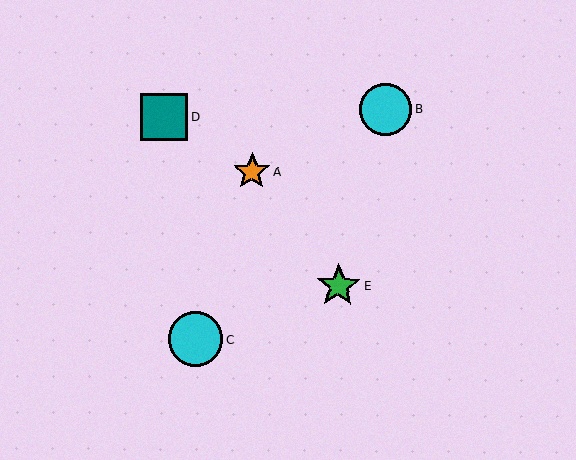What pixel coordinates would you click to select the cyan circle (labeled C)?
Click at (196, 339) to select the cyan circle C.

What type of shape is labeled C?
Shape C is a cyan circle.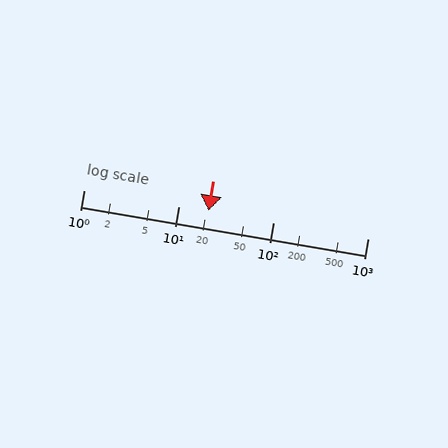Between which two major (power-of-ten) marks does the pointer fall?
The pointer is between 10 and 100.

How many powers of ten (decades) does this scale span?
The scale spans 3 decades, from 1 to 1000.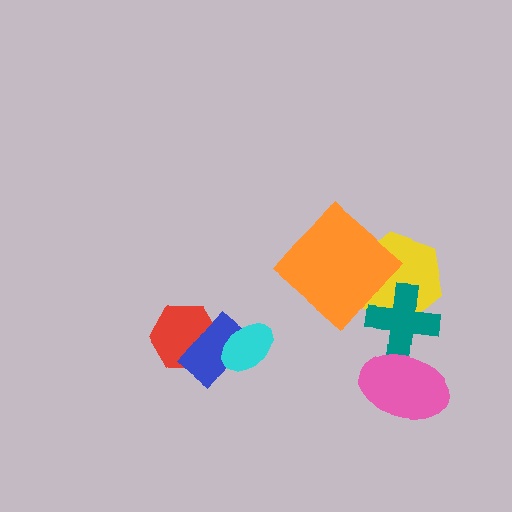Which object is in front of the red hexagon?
The blue rectangle is in front of the red hexagon.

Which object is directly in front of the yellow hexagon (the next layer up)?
The teal cross is directly in front of the yellow hexagon.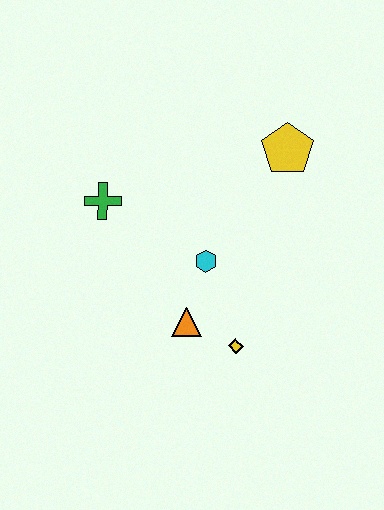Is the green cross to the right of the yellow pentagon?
No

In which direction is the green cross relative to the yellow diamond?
The green cross is above the yellow diamond.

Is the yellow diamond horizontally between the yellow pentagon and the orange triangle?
Yes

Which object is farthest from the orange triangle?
The yellow pentagon is farthest from the orange triangle.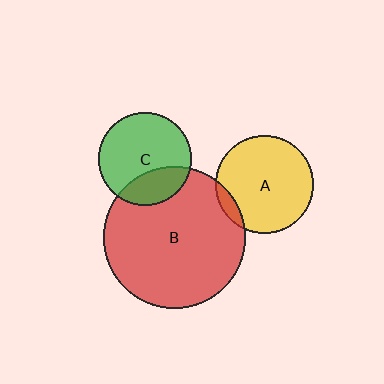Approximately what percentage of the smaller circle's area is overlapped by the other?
Approximately 25%.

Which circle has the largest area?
Circle B (red).